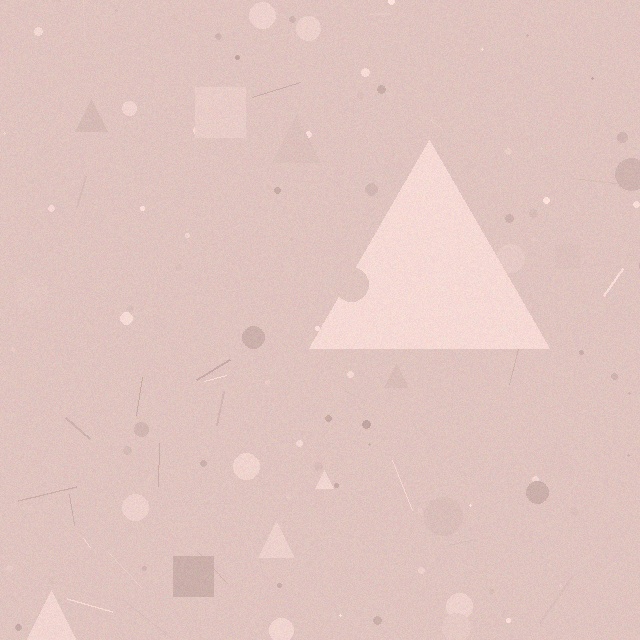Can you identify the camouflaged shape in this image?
The camouflaged shape is a triangle.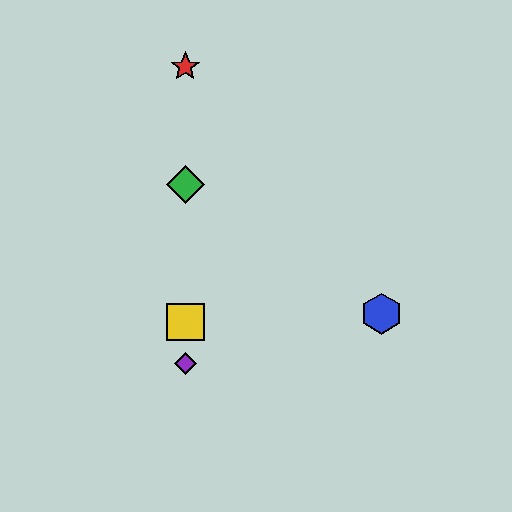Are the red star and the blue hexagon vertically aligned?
No, the red star is at x≈185 and the blue hexagon is at x≈382.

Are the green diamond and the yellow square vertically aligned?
Yes, both are at x≈185.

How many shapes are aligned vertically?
4 shapes (the red star, the green diamond, the yellow square, the purple diamond) are aligned vertically.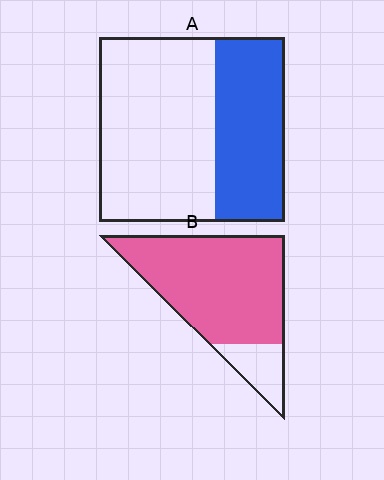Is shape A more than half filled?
No.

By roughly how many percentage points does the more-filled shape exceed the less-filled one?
By roughly 45 percentage points (B over A).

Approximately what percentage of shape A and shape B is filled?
A is approximately 40% and B is approximately 85%.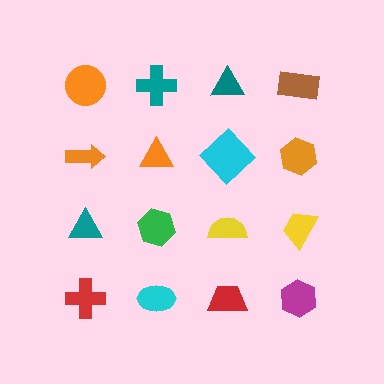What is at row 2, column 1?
An orange arrow.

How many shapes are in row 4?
4 shapes.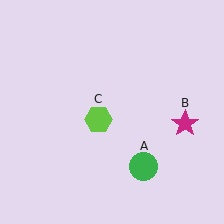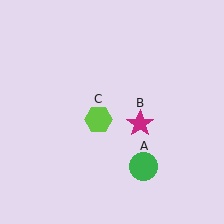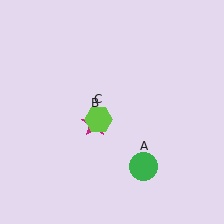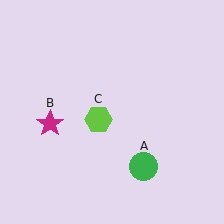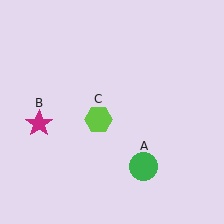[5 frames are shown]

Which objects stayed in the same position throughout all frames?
Green circle (object A) and lime hexagon (object C) remained stationary.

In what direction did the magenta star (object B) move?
The magenta star (object B) moved left.